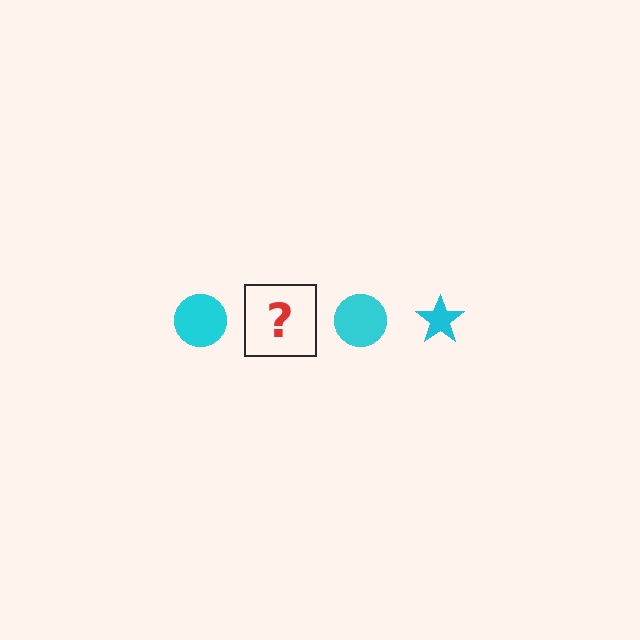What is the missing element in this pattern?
The missing element is a cyan star.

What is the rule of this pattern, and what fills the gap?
The rule is that the pattern cycles through circle, star shapes in cyan. The gap should be filled with a cyan star.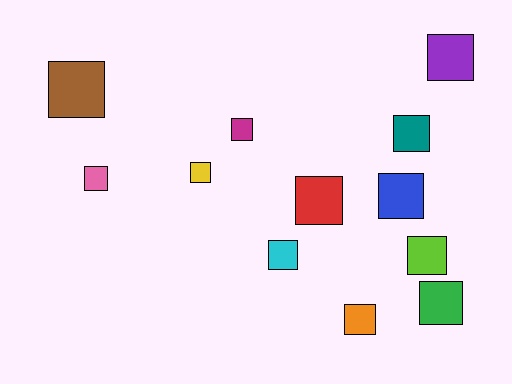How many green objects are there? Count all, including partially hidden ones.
There is 1 green object.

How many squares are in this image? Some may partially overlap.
There are 12 squares.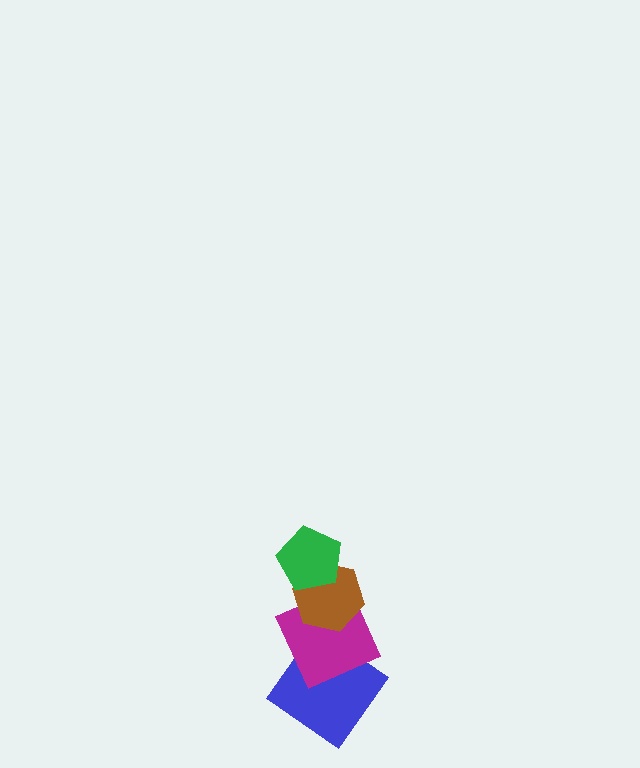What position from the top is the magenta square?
The magenta square is 3rd from the top.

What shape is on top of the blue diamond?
The magenta square is on top of the blue diamond.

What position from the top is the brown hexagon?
The brown hexagon is 2nd from the top.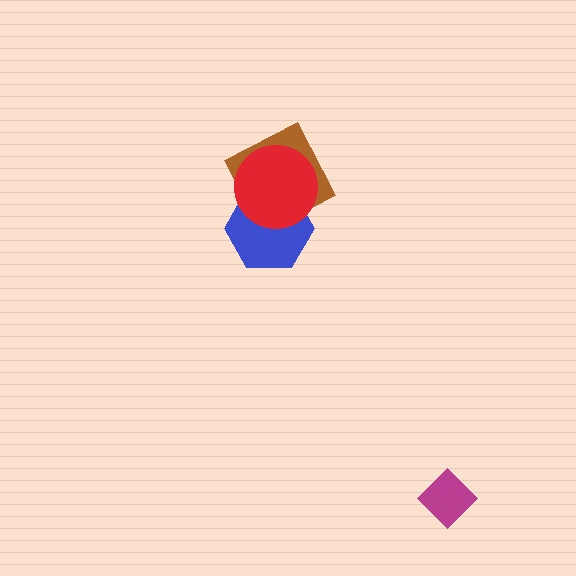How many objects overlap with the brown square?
2 objects overlap with the brown square.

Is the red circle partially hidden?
No, no other shape covers it.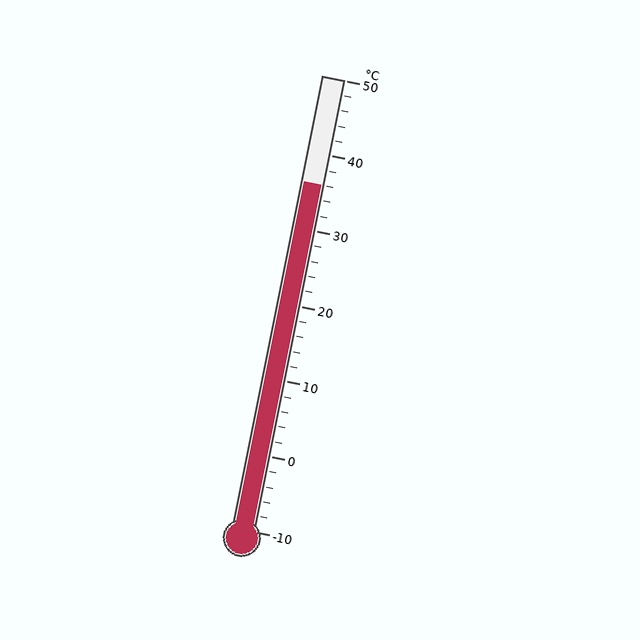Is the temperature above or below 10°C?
The temperature is above 10°C.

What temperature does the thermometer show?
The thermometer shows approximately 36°C.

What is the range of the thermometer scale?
The thermometer scale ranges from -10°C to 50°C.